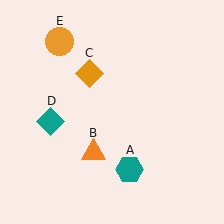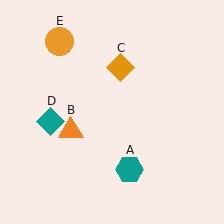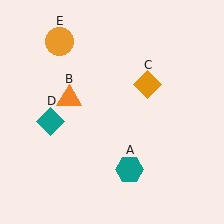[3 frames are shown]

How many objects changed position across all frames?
2 objects changed position: orange triangle (object B), orange diamond (object C).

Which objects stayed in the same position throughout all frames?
Teal hexagon (object A) and teal diamond (object D) and orange circle (object E) remained stationary.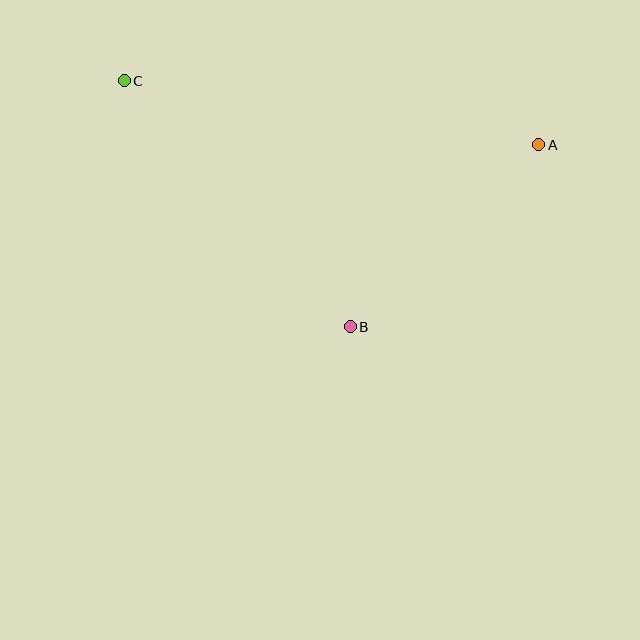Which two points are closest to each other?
Points A and B are closest to each other.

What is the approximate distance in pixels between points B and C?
The distance between B and C is approximately 334 pixels.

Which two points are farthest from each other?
Points A and C are farthest from each other.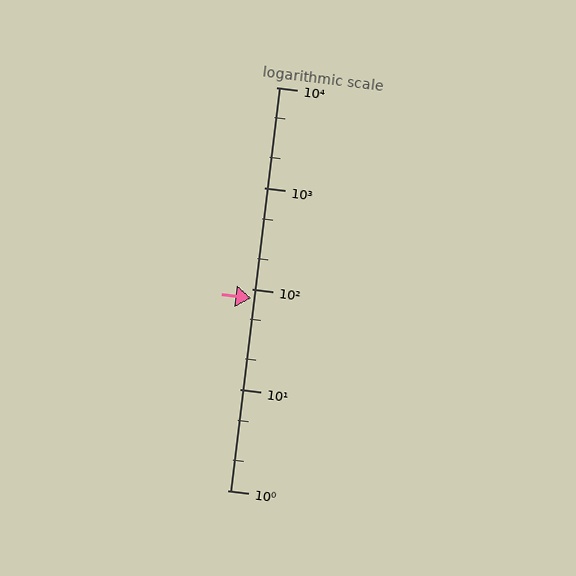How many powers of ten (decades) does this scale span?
The scale spans 4 decades, from 1 to 10000.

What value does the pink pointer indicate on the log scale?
The pointer indicates approximately 80.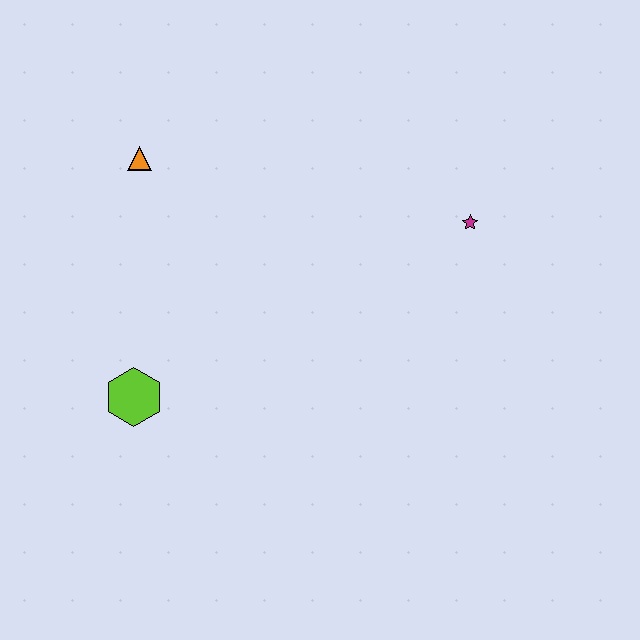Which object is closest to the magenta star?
The orange triangle is closest to the magenta star.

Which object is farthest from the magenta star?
The lime hexagon is farthest from the magenta star.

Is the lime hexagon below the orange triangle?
Yes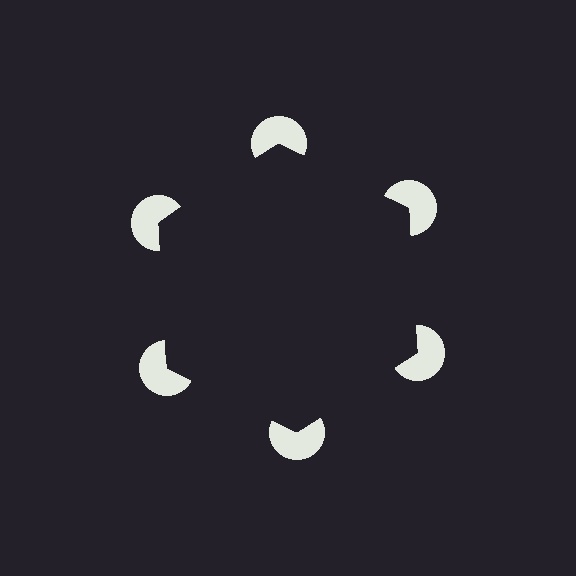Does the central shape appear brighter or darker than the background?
It typically appears slightly darker than the background, even though no actual brightness change is drawn.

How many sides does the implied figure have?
6 sides.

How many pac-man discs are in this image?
There are 6 — one at each vertex of the illusory hexagon.